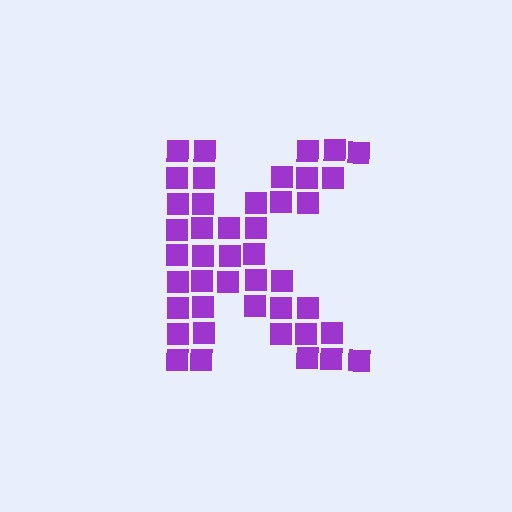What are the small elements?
The small elements are squares.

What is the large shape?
The large shape is the letter K.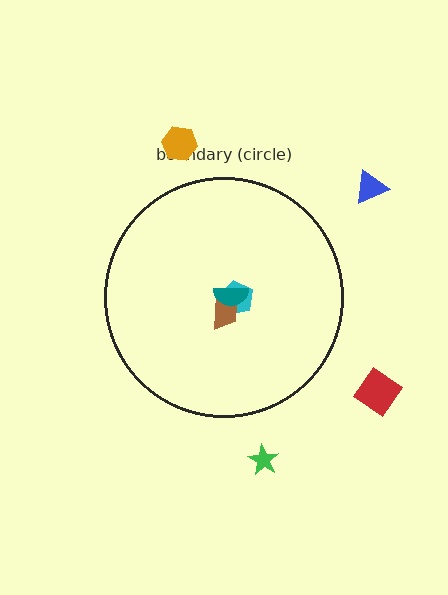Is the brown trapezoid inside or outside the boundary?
Inside.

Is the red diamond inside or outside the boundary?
Outside.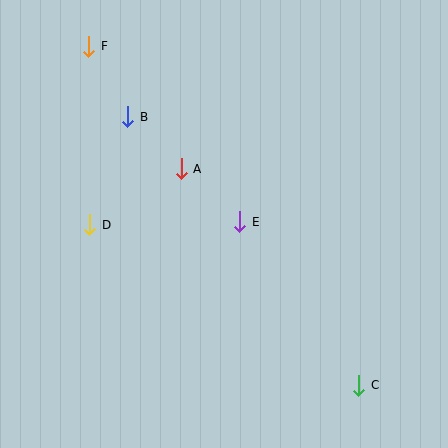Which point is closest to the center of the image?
Point E at (240, 222) is closest to the center.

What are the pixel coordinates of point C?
Point C is at (359, 385).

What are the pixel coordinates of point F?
Point F is at (89, 46).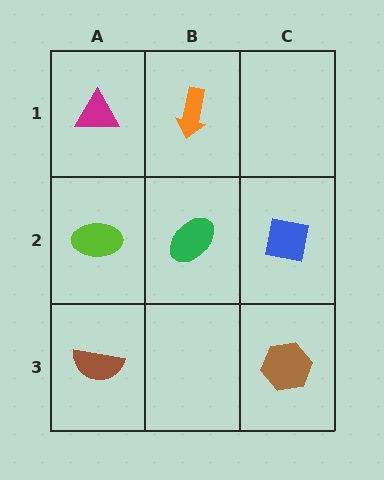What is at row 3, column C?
A brown hexagon.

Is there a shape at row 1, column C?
No, that cell is empty.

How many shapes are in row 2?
3 shapes.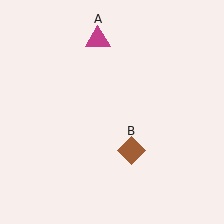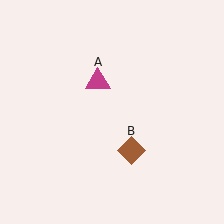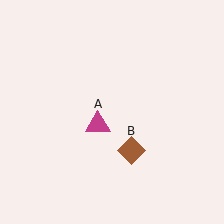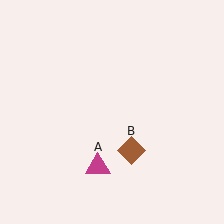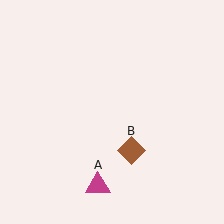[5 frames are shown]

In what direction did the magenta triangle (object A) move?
The magenta triangle (object A) moved down.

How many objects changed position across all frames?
1 object changed position: magenta triangle (object A).